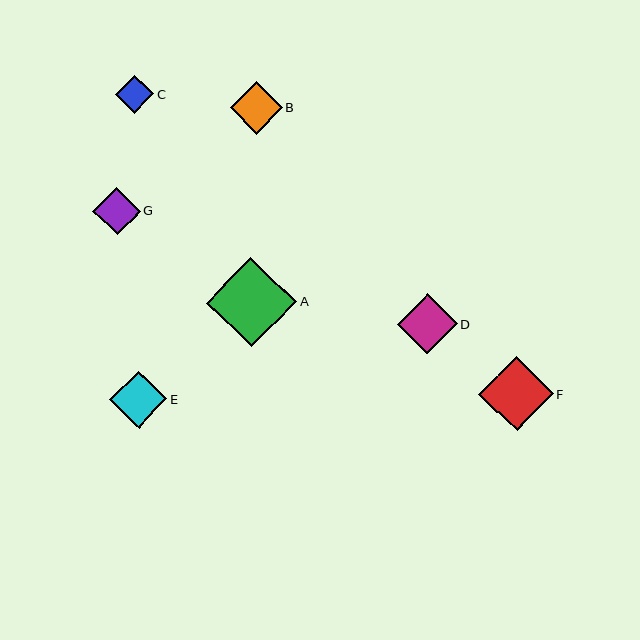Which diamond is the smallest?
Diamond C is the smallest with a size of approximately 38 pixels.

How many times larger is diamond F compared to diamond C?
Diamond F is approximately 1.9 times the size of diamond C.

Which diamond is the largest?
Diamond A is the largest with a size of approximately 90 pixels.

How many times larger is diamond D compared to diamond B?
Diamond D is approximately 1.1 times the size of diamond B.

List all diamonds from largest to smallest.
From largest to smallest: A, F, D, E, B, G, C.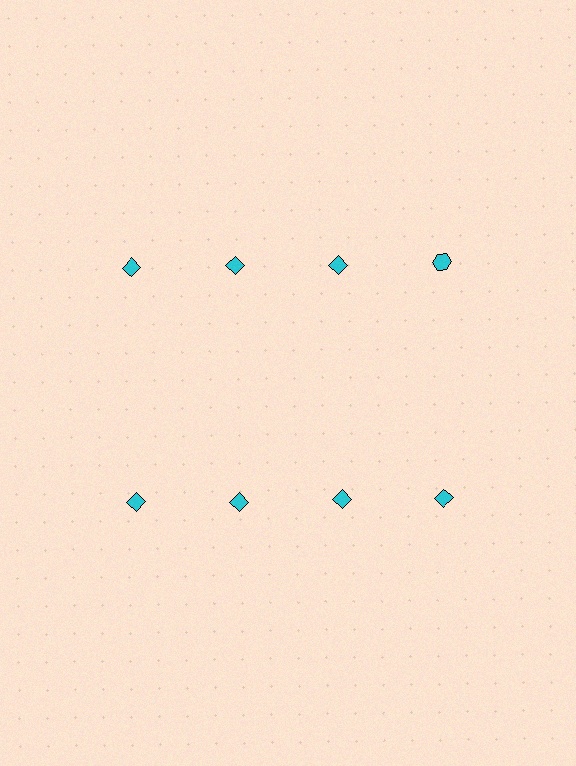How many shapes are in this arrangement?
There are 8 shapes arranged in a grid pattern.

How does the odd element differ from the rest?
It has a different shape: hexagon instead of diamond.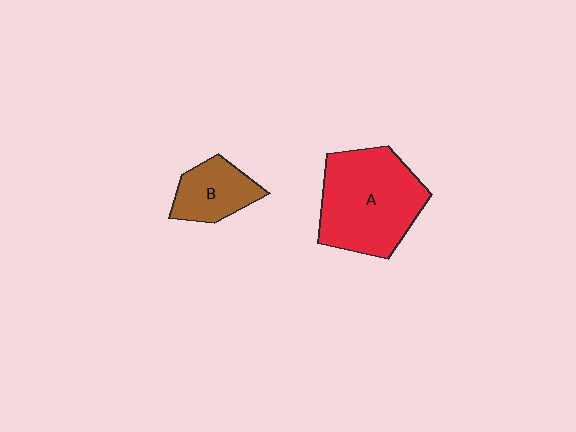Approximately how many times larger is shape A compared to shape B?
Approximately 2.2 times.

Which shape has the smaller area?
Shape B (brown).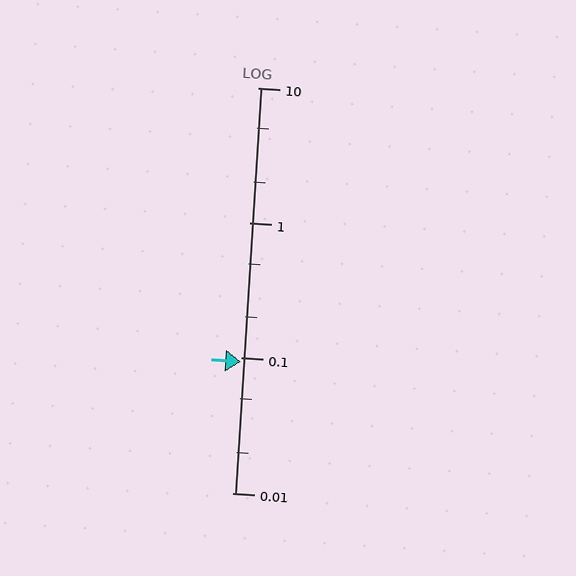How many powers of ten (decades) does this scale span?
The scale spans 3 decades, from 0.01 to 10.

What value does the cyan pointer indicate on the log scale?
The pointer indicates approximately 0.094.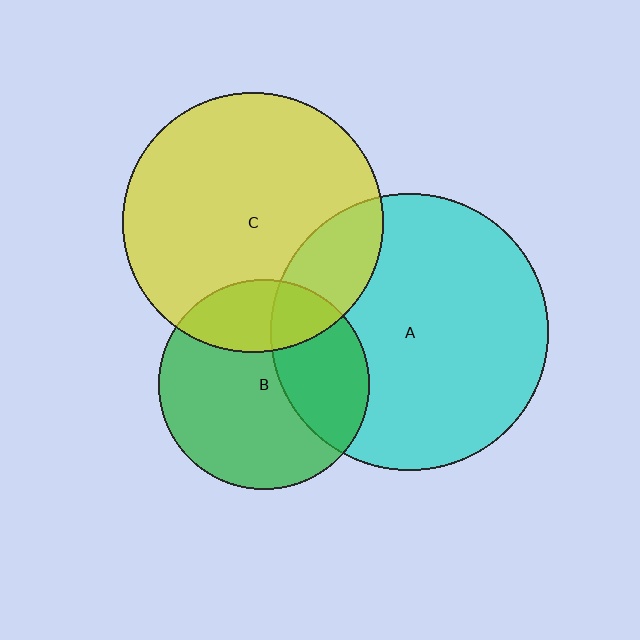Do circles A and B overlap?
Yes.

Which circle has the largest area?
Circle A (cyan).